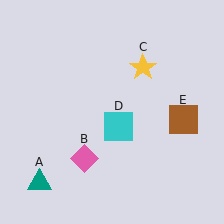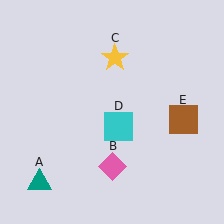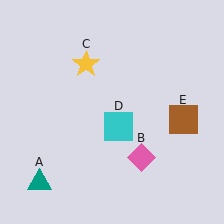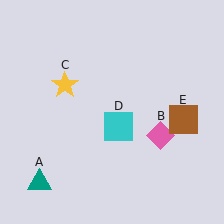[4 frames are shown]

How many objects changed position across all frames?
2 objects changed position: pink diamond (object B), yellow star (object C).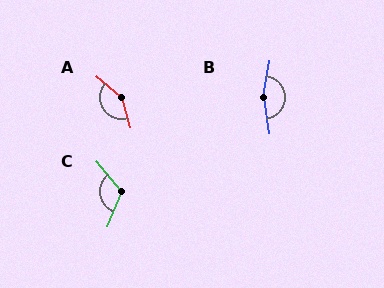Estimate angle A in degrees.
Approximately 145 degrees.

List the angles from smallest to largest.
C (118°), A (145°), B (162°).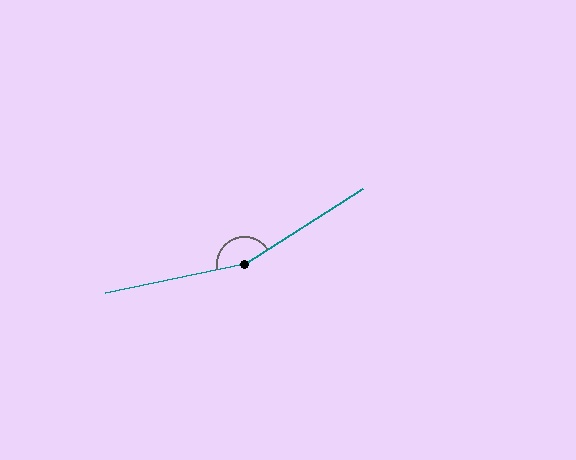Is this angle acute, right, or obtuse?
It is obtuse.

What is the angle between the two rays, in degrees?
Approximately 159 degrees.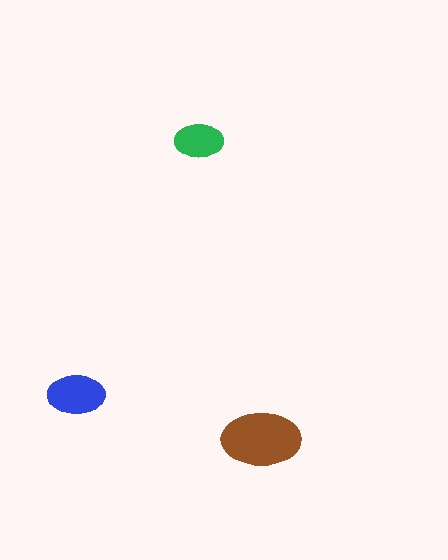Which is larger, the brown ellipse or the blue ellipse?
The brown one.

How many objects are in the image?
There are 3 objects in the image.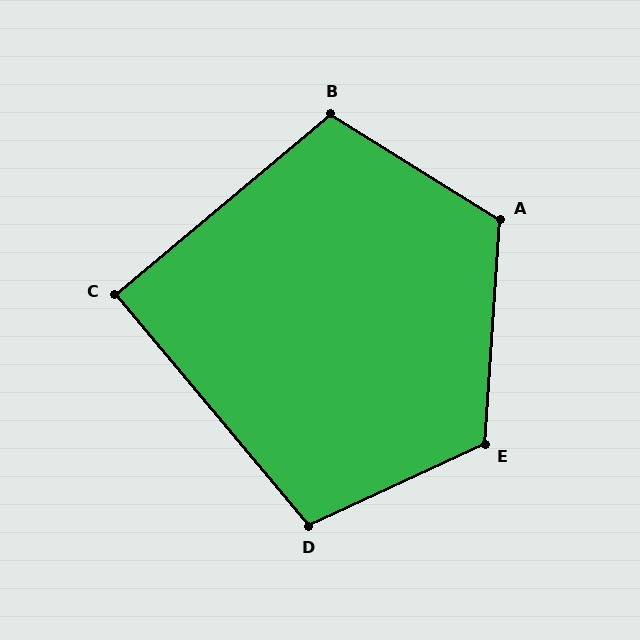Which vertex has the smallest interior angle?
C, at approximately 90 degrees.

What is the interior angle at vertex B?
Approximately 108 degrees (obtuse).